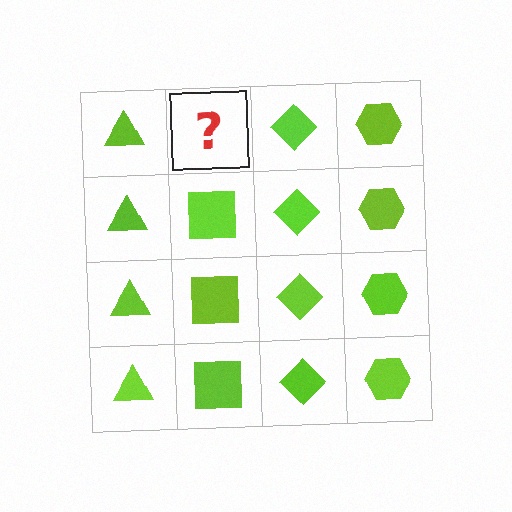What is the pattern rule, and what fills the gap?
The rule is that each column has a consistent shape. The gap should be filled with a lime square.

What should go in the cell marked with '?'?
The missing cell should contain a lime square.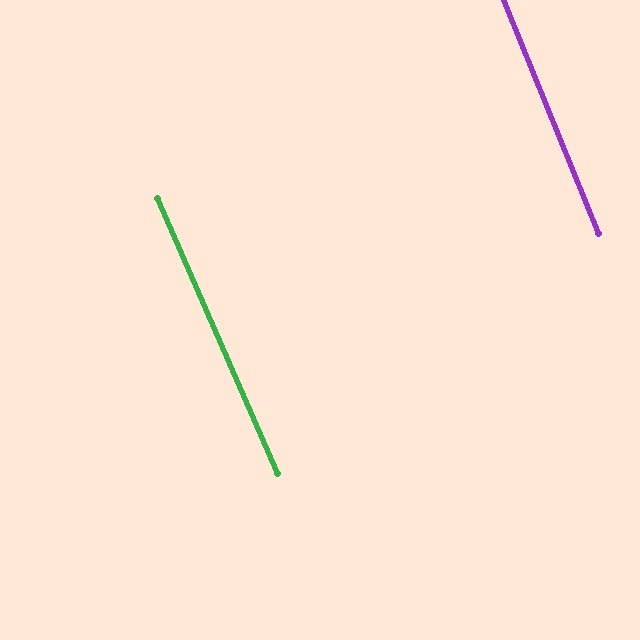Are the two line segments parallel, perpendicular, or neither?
Parallel — their directions differ by only 1.4°.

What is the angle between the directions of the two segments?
Approximately 1 degree.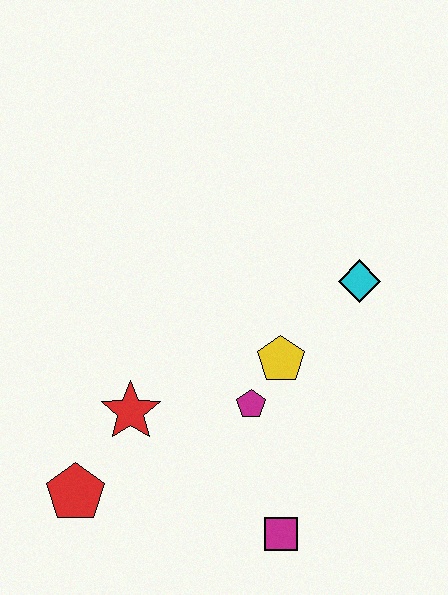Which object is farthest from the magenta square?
The cyan diamond is farthest from the magenta square.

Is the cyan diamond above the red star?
Yes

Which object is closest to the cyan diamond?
The yellow pentagon is closest to the cyan diamond.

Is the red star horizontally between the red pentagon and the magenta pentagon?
Yes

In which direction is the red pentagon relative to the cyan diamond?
The red pentagon is to the left of the cyan diamond.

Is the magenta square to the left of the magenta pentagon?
No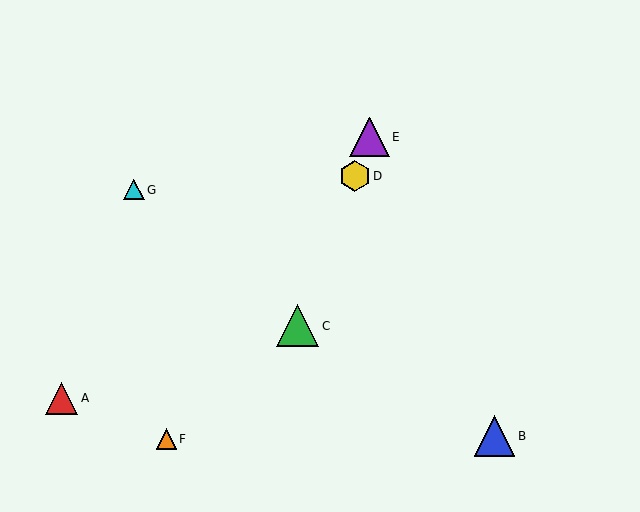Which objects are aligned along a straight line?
Objects C, D, E are aligned along a straight line.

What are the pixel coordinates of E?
Object E is at (369, 137).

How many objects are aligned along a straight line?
3 objects (C, D, E) are aligned along a straight line.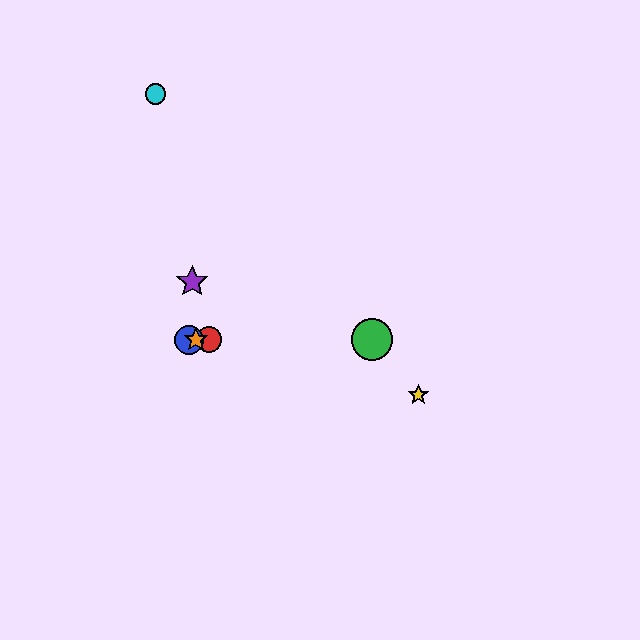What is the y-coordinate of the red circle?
The red circle is at y≈340.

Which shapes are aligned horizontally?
The red circle, the blue circle, the green circle, the orange star are aligned horizontally.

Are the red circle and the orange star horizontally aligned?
Yes, both are at y≈340.